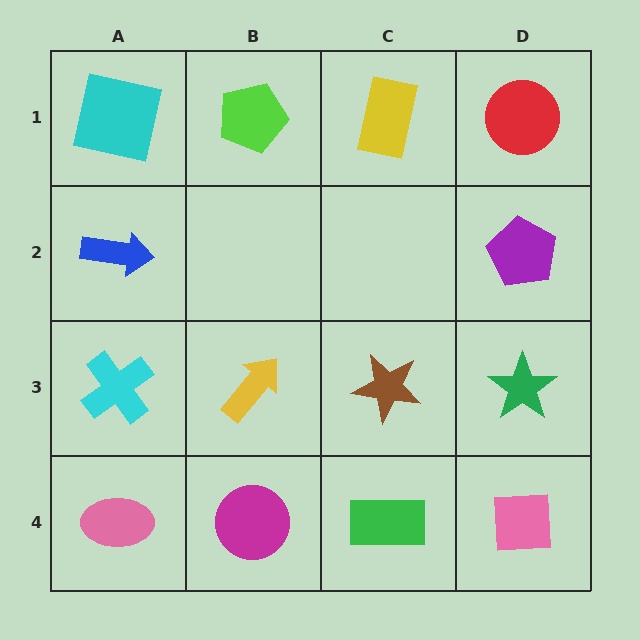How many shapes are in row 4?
4 shapes.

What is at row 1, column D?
A red circle.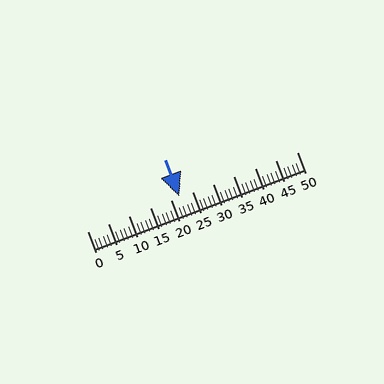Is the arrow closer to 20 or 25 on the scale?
The arrow is closer to 20.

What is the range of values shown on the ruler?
The ruler shows values from 0 to 50.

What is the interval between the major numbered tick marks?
The major tick marks are spaced 5 units apart.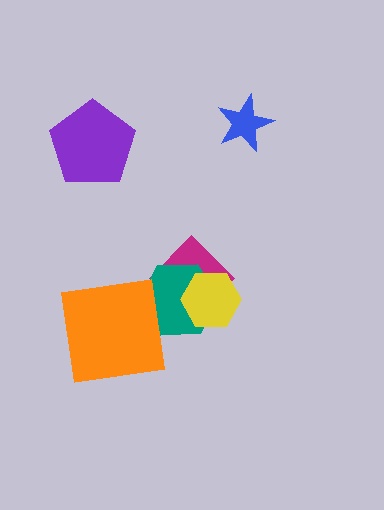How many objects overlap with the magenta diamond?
2 objects overlap with the magenta diamond.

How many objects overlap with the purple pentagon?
0 objects overlap with the purple pentagon.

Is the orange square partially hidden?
No, no other shape covers it.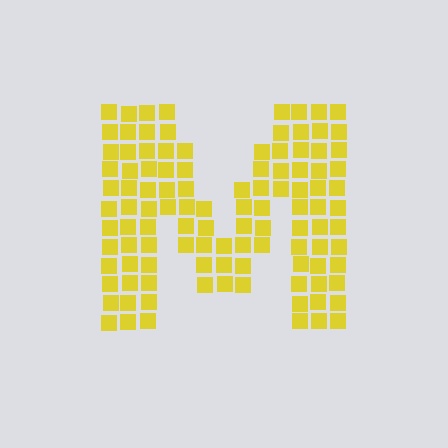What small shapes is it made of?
It is made of small squares.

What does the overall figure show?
The overall figure shows the letter M.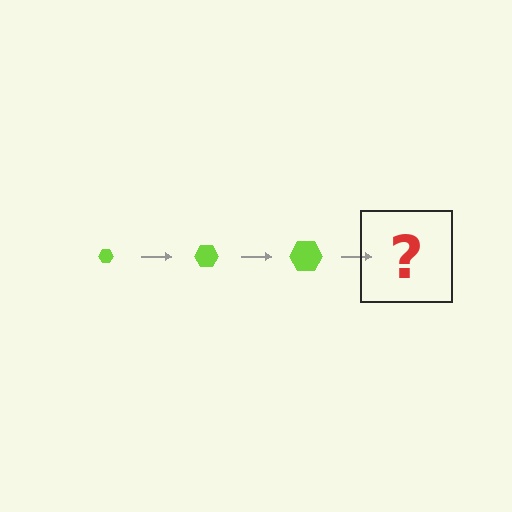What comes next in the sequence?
The next element should be a lime hexagon, larger than the previous one.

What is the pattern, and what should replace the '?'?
The pattern is that the hexagon gets progressively larger each step. The '?' should be a lime hexagon, larger than the previous one.